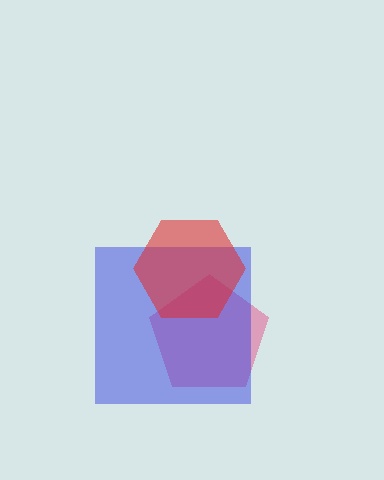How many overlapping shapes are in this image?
There are 3 overlapping shapes in the image.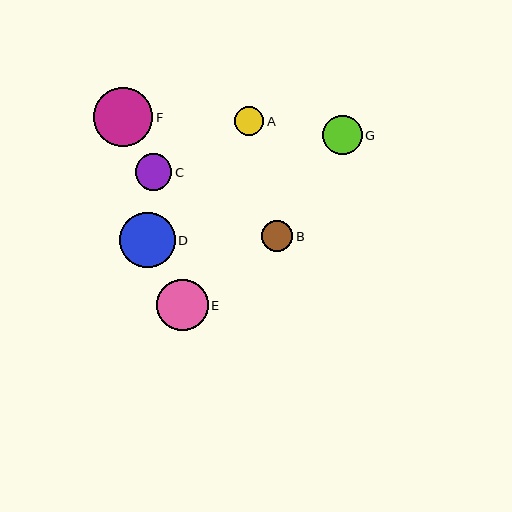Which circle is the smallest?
Circle A is the smallest with a size of approximately 29 pixels.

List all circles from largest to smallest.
From largest to smallest: F, D, E, G, C, B, A.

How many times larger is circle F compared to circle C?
Circle F is approximately 1.6 times the size of circle C.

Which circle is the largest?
Circle F is the largest with a size of approximately 59 pixels.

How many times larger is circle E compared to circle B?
Circle E is approximately 1.6 times the size of circle B.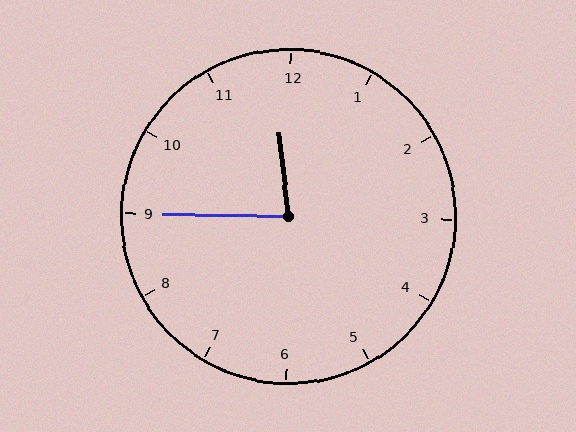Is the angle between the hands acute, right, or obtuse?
It is acute.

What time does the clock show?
11:45.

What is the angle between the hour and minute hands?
Approximately 82 degrees.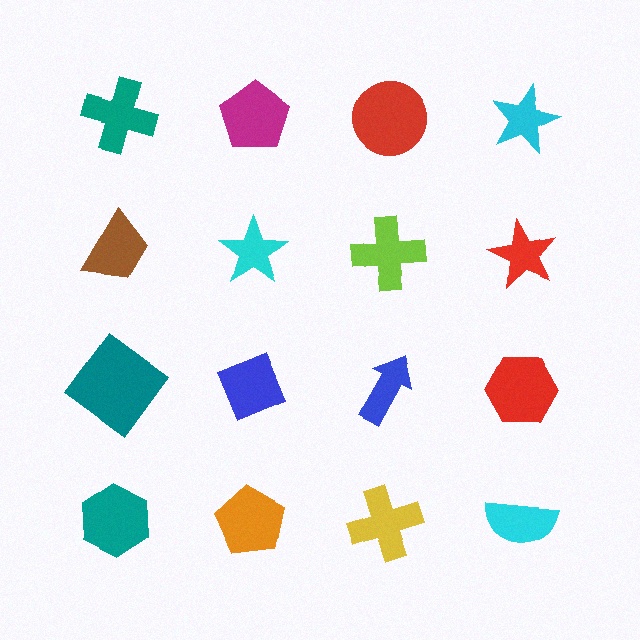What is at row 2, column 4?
A red star.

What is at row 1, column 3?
A red circle.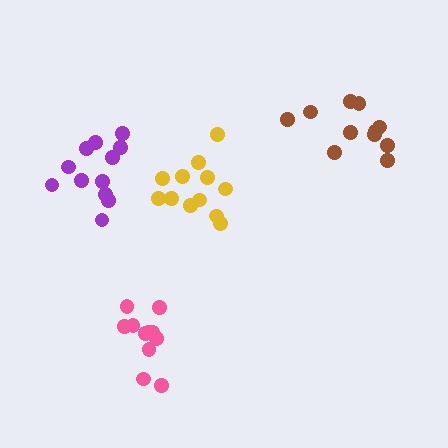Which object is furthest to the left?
The purple cluster is leftmost.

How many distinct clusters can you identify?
There are 4 distinct clusters.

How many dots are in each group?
Group 1: 12 dots, Group 2: 11 dots, Group 3: 11 dots, Group 4: 12 dots (46 total).